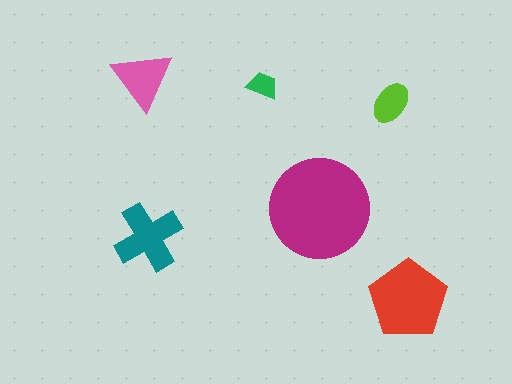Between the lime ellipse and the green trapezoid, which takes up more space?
The lime ellipse.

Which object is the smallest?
The green trapezoid.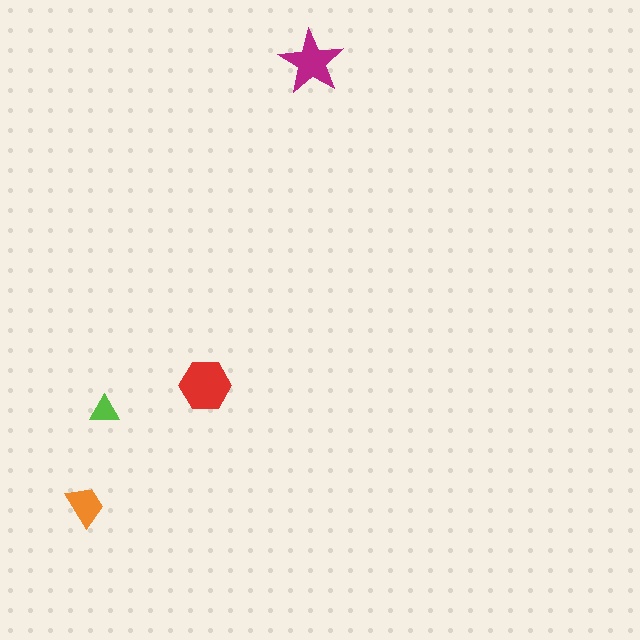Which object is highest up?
The magenta star is topmost.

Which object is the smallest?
The lime triangle.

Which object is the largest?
The red hexagon.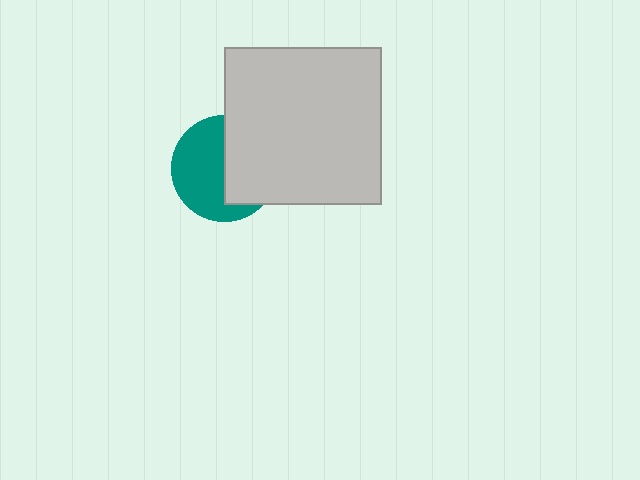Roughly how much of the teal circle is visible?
About half of it is visible (roughly 54%).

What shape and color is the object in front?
The object in front is a light gray square.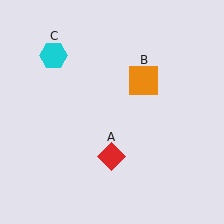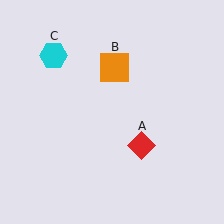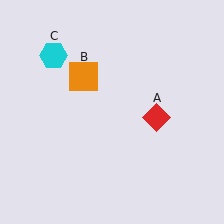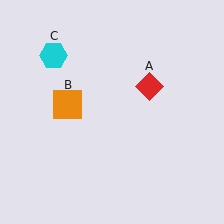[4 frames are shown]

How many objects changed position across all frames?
2 objects changed position: red diamond (object A), orange square (object B).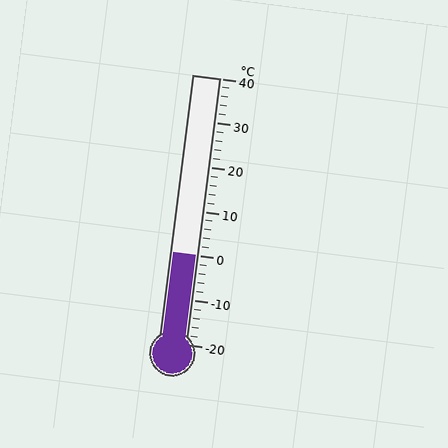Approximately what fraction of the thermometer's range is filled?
The thermometer is filled to approximately 35% of its range.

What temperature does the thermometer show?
The thermometer shows approximately 0°C.